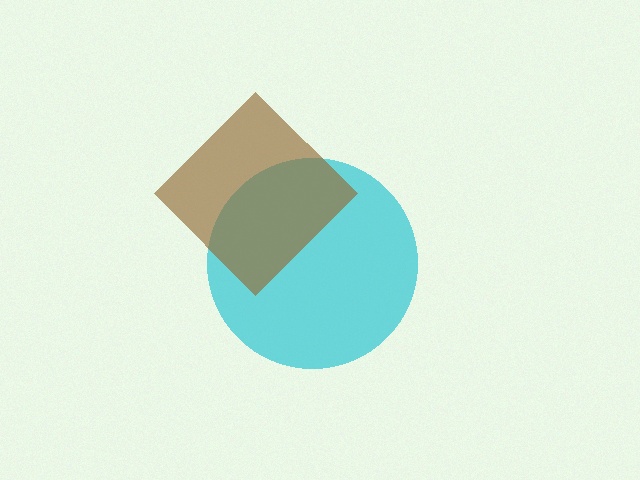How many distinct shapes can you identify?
There are 2 distinct shapes: a cyan circle, a brown diamond.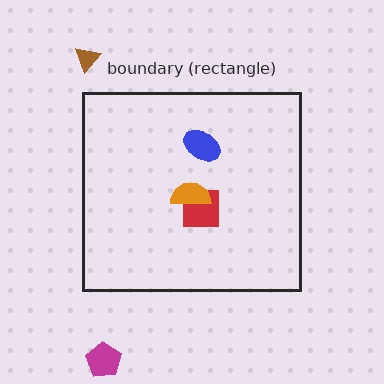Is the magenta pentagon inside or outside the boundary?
Outside.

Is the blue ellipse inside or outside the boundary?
Inside.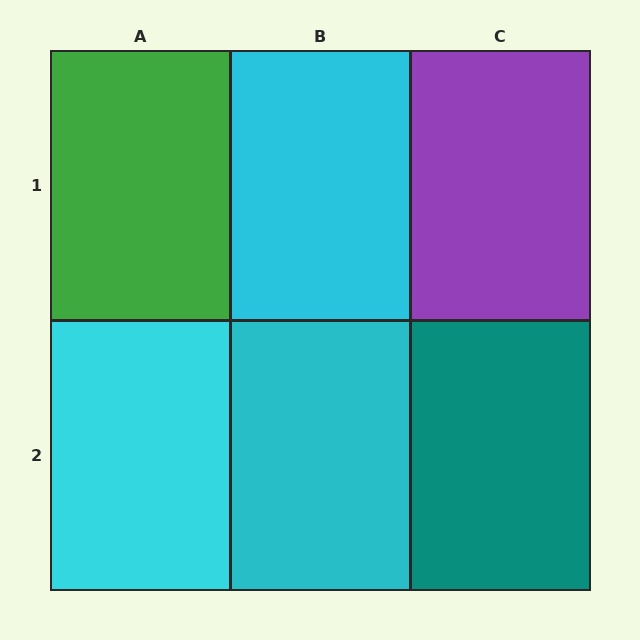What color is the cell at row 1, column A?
Green.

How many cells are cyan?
3 cells are cyan.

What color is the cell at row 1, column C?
Purple.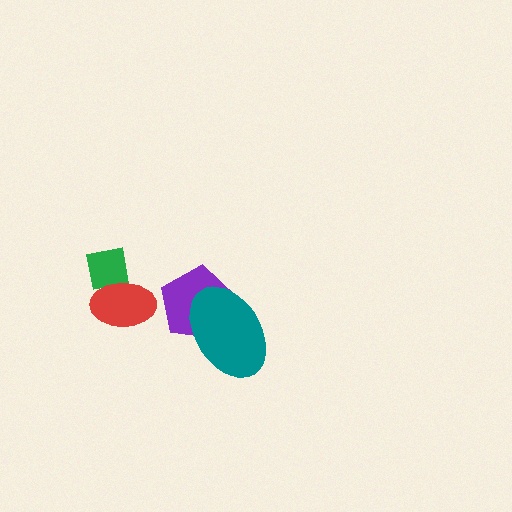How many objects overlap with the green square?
1 object overlaps with the green square.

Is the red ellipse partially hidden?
No, no other shape covers it.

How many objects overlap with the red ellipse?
1 object overlaps with the red ellipse.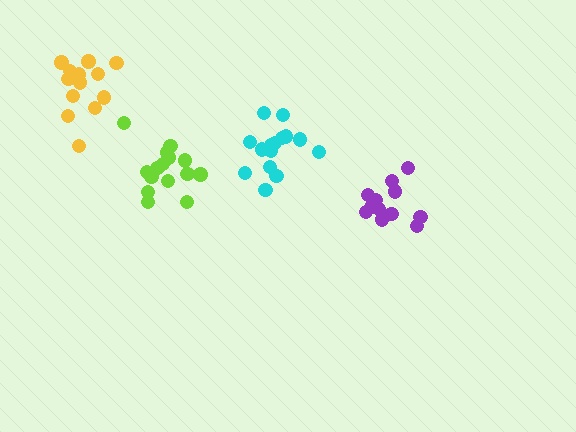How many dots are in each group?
Group 1: 13 dots, Group 2: 15 dots, Group 3: 16 dots, Group 4: 13 dots (57 total).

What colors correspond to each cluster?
The clusters are colored: purple, lime, cyan, yellow.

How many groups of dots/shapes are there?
There are 4 groups.